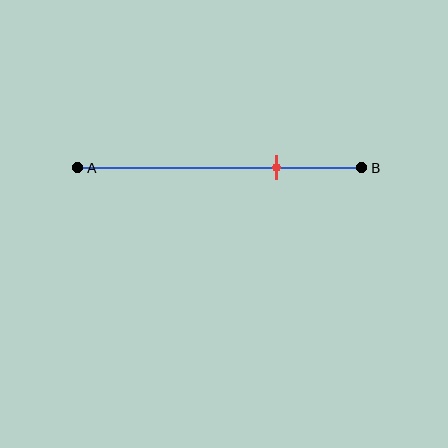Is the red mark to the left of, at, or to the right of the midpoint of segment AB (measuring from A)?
The red mark is to the right of the midpoint of segment AB.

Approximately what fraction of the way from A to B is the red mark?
The red mark is approximately 70% of the way from A to B.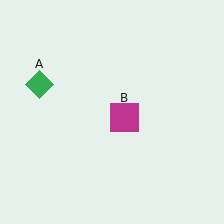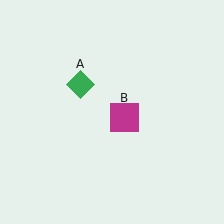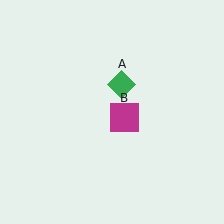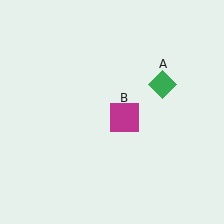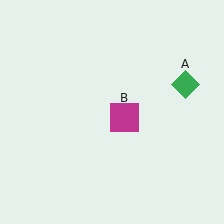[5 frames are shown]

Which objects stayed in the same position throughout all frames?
Magenta square (object B) remained stationary.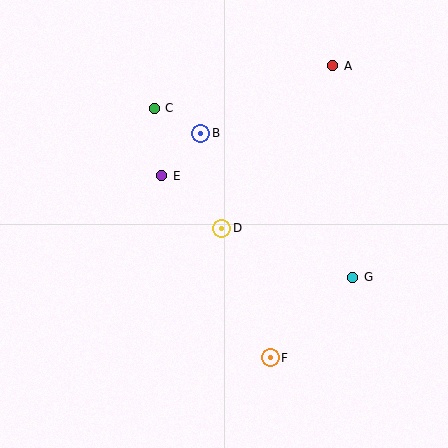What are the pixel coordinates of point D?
Point D is at (222, 228).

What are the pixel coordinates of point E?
Point E is at (162, 176).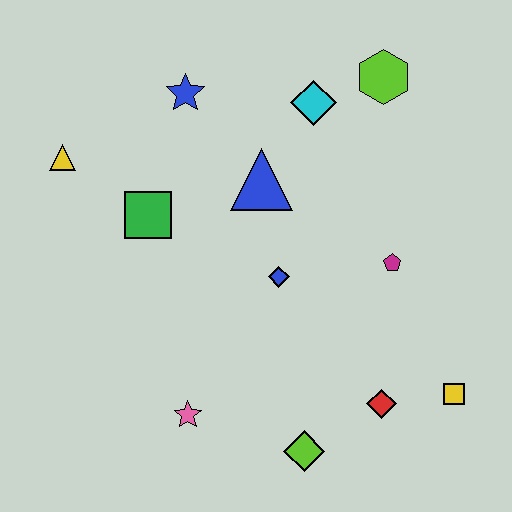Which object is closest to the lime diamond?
The red diamond is closest to the lime diamond.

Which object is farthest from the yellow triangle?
The yellow square is farthest from the yellow triangle.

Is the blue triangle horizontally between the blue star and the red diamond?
Yes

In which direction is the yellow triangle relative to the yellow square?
The yellow triangle is to the left of the yellow square.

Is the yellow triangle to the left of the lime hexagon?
Yes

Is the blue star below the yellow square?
No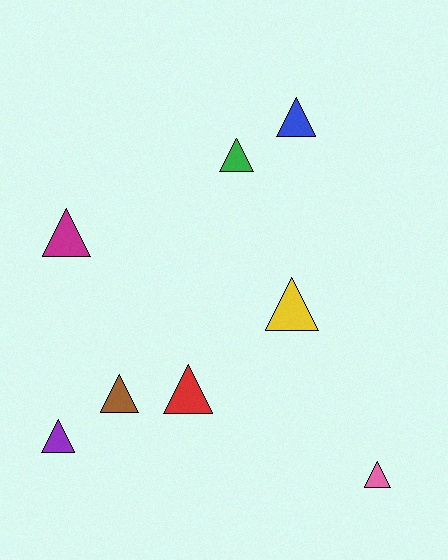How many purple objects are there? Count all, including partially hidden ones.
There is 1 purple object.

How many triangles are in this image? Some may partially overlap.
There are 8 triangles.